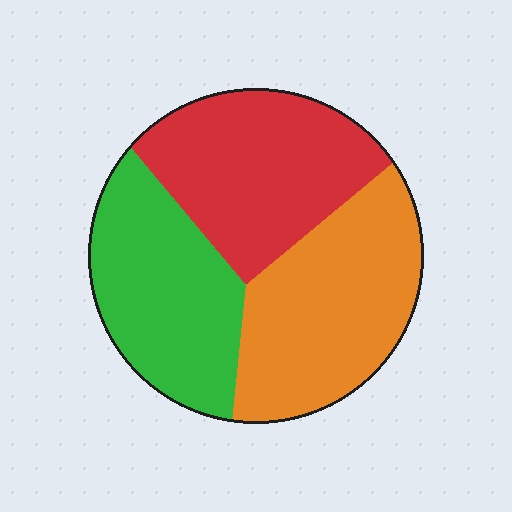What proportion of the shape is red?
Red covers about 35% of the shape.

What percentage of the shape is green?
Green takes up about one third (1/3) of the shape.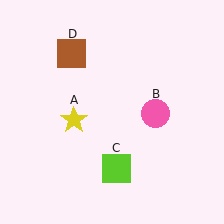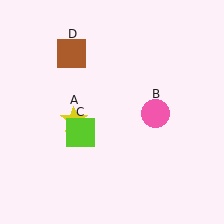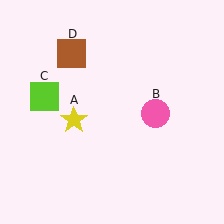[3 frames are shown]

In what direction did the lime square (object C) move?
The lime square (object C) moved up and to the left.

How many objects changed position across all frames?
1 object changed position: lime square (object C).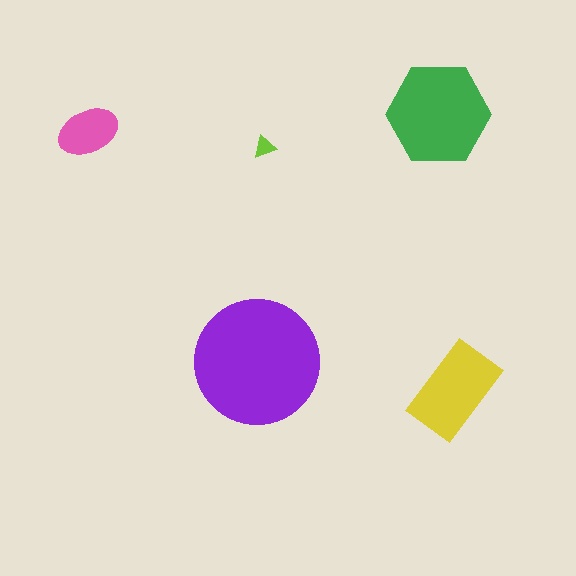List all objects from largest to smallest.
The purple circle, the green hexagon, the yellow rectangle, the pink ellipse, the lime triangle.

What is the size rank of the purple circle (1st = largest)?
1st.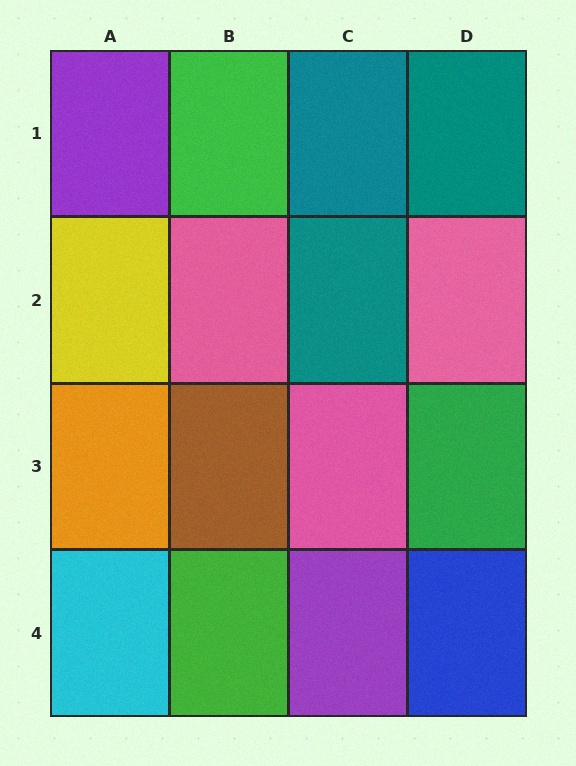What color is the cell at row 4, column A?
Cyan.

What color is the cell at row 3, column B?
Brown.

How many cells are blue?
1 cell is blue.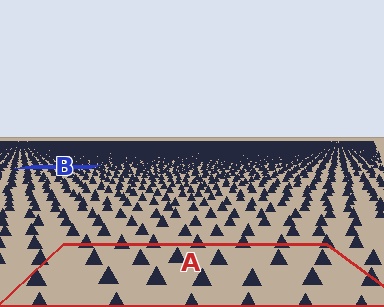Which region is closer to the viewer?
Region A is closer. The texture elements there are larger and more spread out.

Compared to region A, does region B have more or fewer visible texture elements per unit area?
Region B has more texture elements per unit area — they are packed more densely because it is farther away.